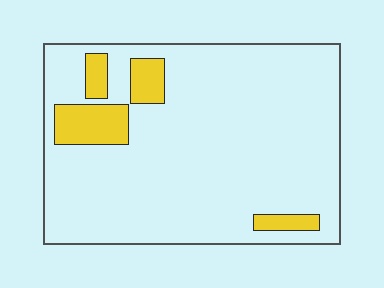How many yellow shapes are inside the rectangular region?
4.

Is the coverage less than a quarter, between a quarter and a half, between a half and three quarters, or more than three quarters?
Less than a quarter.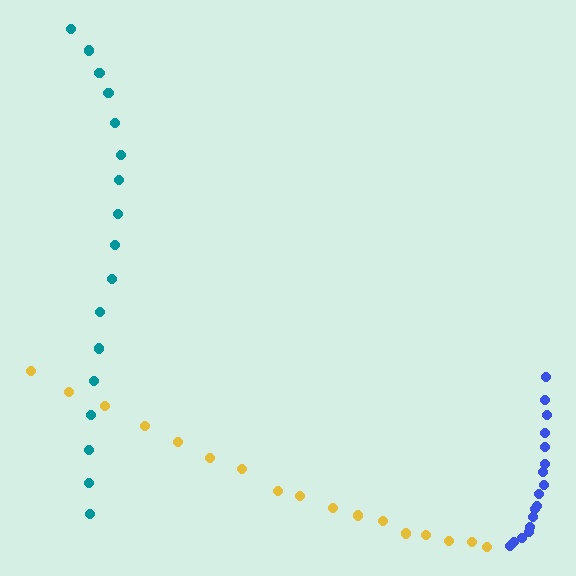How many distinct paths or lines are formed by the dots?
There are 3 distinct paths.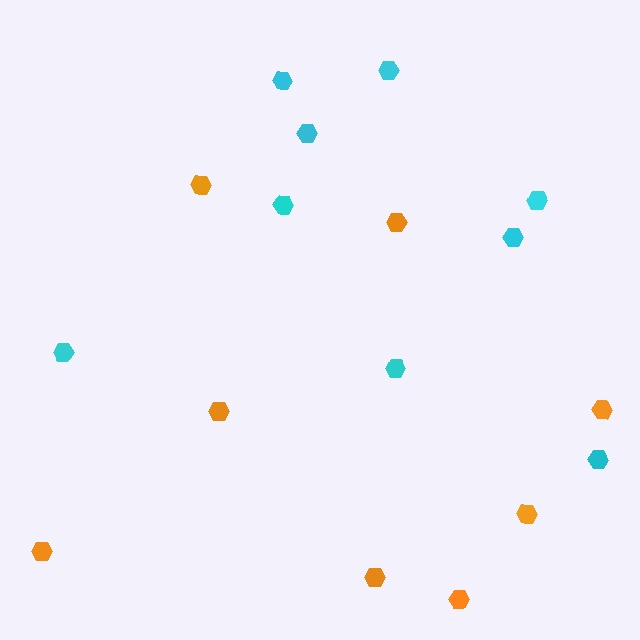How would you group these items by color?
There are 2 groups: one group of orange hexagons (8) and one group of cyan hexagons (9).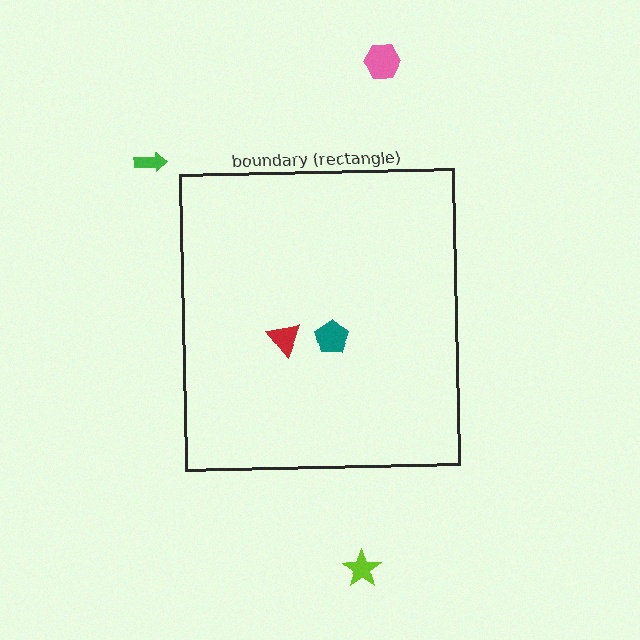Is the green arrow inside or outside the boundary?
Outside.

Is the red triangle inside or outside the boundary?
Inside.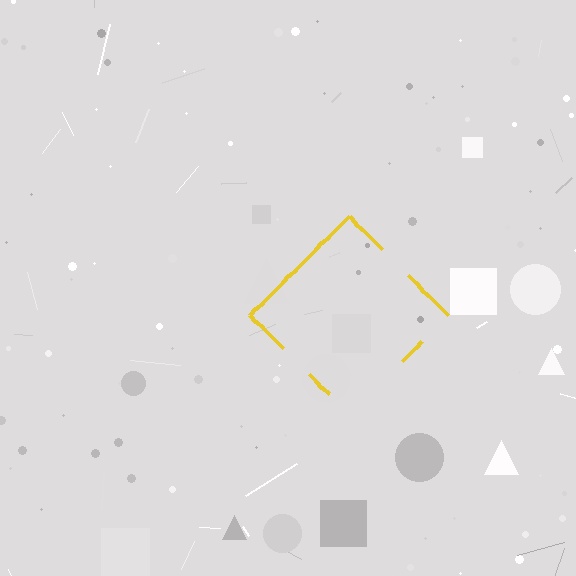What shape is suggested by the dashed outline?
The dashed outline suggests a diamond.